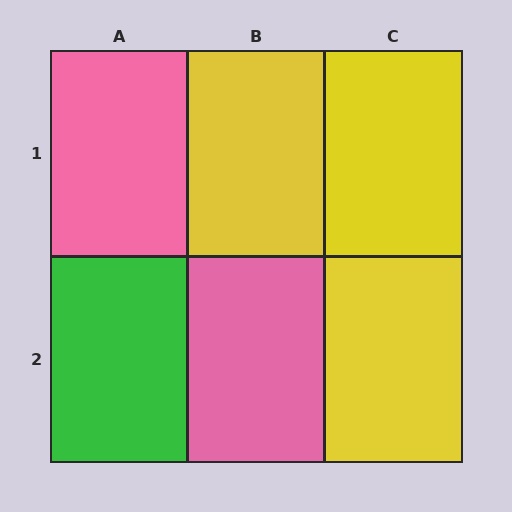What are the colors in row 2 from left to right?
Green, pink, yellow.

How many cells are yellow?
3 cells are yellow.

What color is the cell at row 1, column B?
Yellow.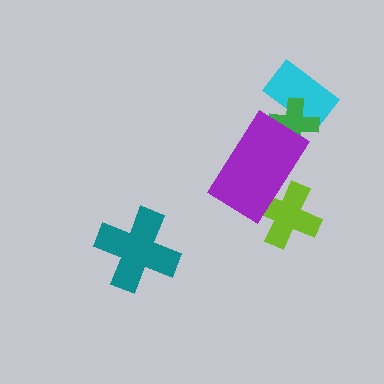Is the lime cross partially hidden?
Yes, it is partially covered by another shape.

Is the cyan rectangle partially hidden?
Yes, it is partially covered by another shape.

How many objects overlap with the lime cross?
1 object overlaps with the lime cross.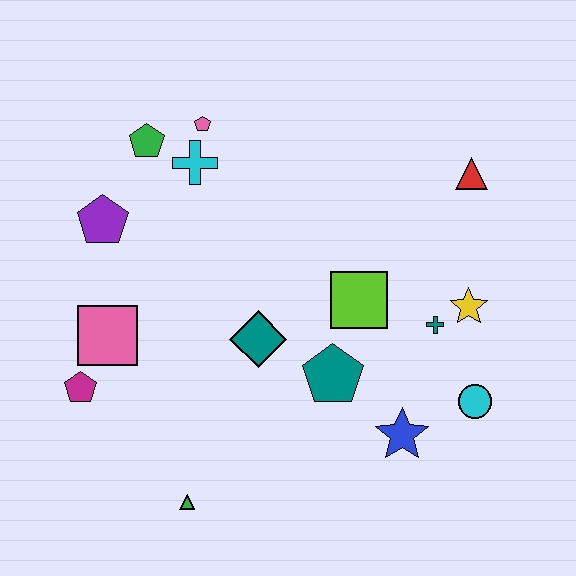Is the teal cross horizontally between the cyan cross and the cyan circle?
Yes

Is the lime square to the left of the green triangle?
No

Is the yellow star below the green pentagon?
Yes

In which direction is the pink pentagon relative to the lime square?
The pink pentagon is above the lime square.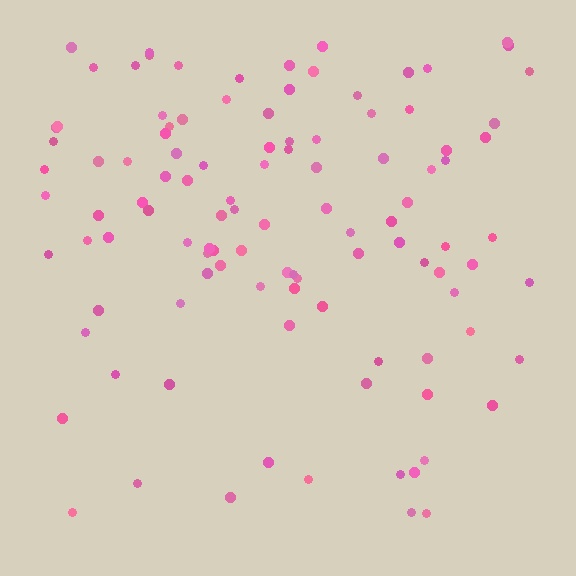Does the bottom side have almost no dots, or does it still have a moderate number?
Still a moderate number, just noticeably fewer than the top.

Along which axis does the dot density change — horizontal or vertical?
Vertical.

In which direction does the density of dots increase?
From bottom to top, with the top side densest.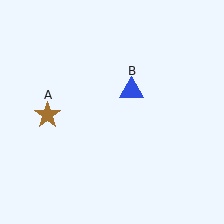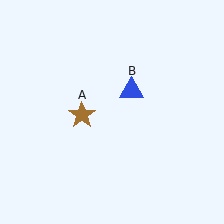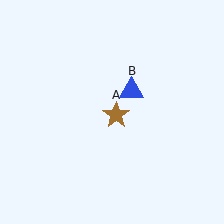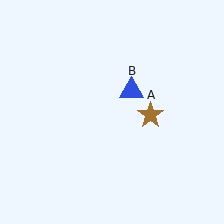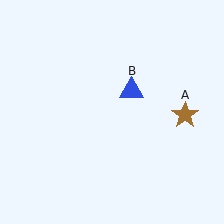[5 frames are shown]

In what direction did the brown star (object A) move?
The brown star (object A) moved right.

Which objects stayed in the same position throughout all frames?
Blue triangle (object B) remained stationary.